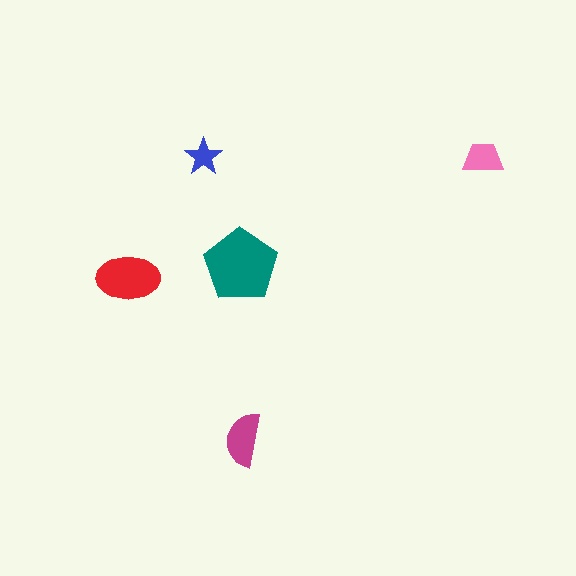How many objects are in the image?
There are 5 objects in the image.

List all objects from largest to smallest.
The teal pentagon, the red ellipse, the magenta semicircle, the pink trapezoid, the blue star.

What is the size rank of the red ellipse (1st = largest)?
2nd.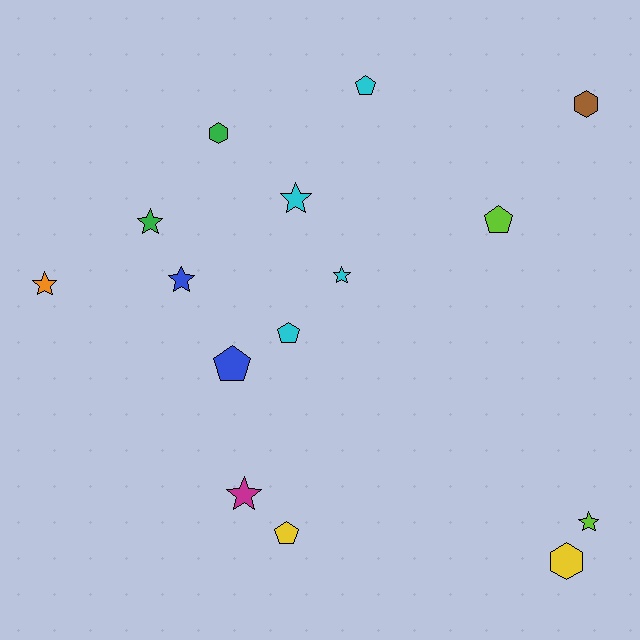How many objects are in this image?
There are 15 objects.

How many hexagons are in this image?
There are 3 hexagons.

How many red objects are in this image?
There are no red objects.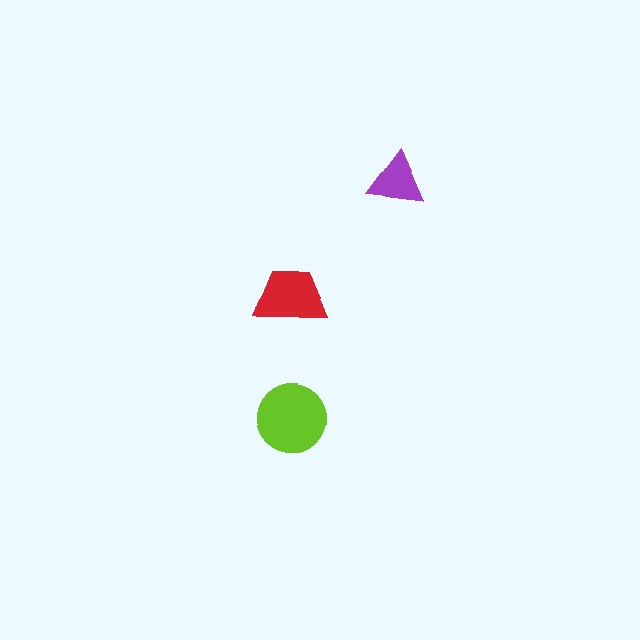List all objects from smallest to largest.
The purple triangle, the red trapezoid, the lime circle.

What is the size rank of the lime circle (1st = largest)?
1st.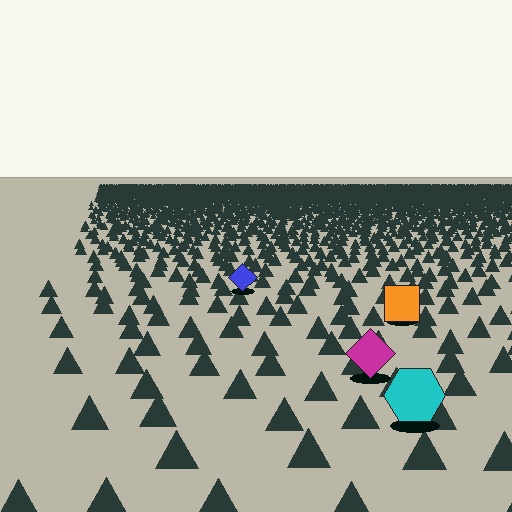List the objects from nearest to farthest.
From nearest to farthest: the cyan hexagon, the magenta diamond, the orange square, the blue diamond.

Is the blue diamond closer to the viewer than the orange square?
No. The orange square is closer — you can tell from the texture gradient: the ground texture is coarser near it.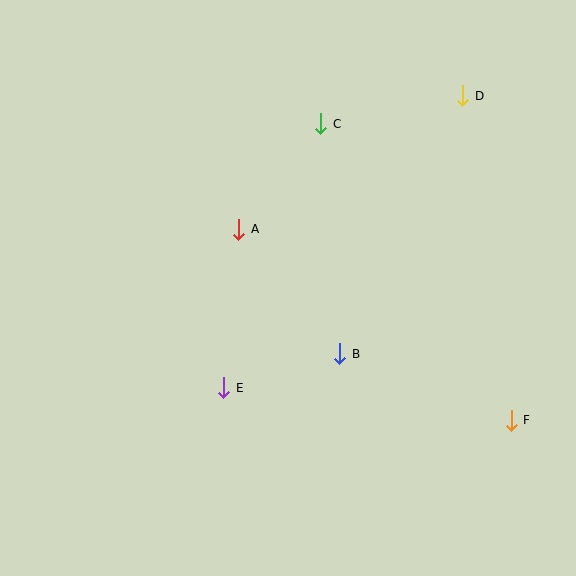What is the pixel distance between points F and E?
The distance between F and E is 290 pixels.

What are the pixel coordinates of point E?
Point E is at (224, 388).